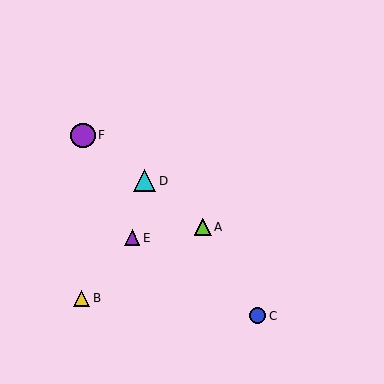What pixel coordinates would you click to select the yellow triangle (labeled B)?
Click at (82, 298) to select the yellow triangle B.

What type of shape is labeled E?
Shape E is a purple triangle.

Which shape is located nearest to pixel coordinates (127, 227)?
The purple triangle (labeled E) at (132, 238) is nearest to that location.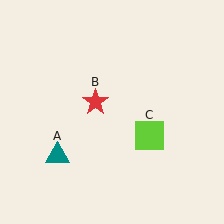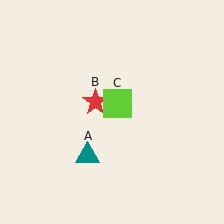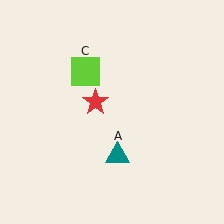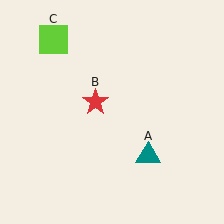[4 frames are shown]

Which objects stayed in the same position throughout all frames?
Red star (object B) remained stationary.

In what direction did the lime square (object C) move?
The lime square (object C) moved up and to the left.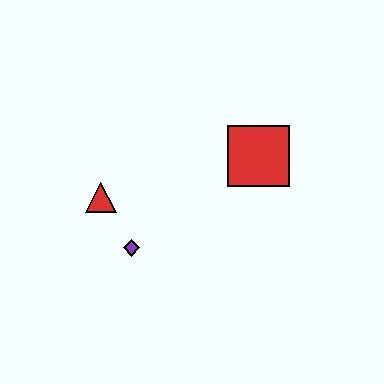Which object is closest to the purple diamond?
The red triangle is closest to the purple diamond.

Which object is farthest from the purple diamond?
The red square is farthest from the purple diamond.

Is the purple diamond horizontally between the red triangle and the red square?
Yes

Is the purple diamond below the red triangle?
Yes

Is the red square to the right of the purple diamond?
Yes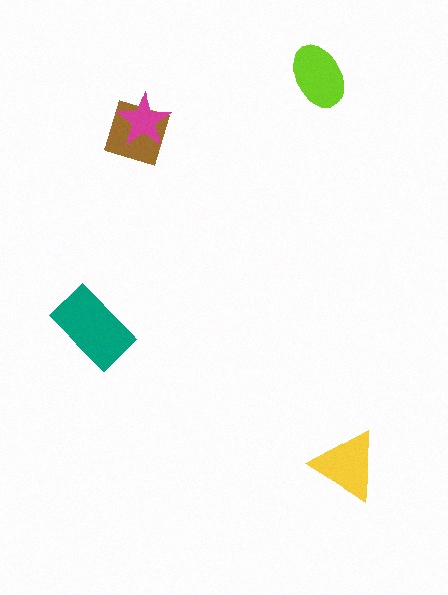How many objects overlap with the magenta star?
1 object overlaps with the magenta star.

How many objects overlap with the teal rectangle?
0 objects overlap with the teal rectangle.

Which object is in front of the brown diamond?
The magenta star is in front of the brown diamond.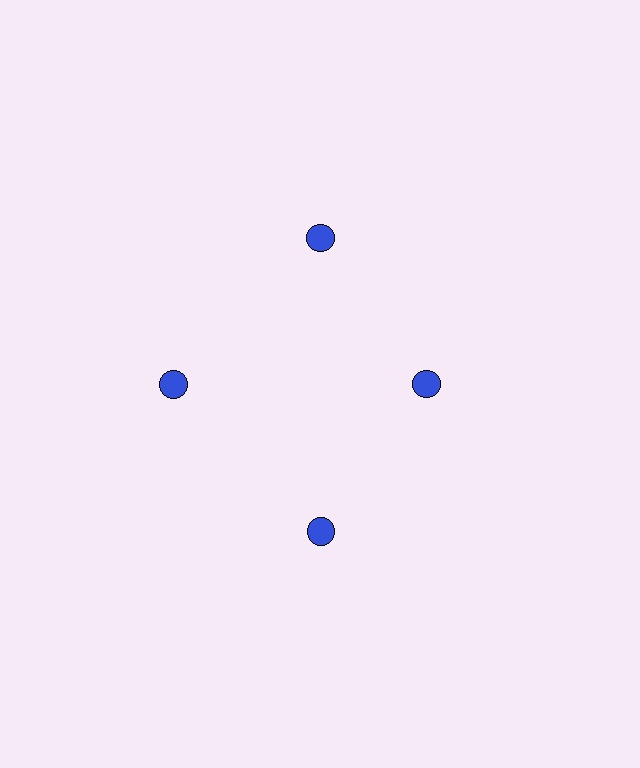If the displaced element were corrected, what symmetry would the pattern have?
It would have 4-fold rotational symmetry — the pattern would map onto itself every 90 degrees.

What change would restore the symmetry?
The symmetry would be restored by moving it outward, back onto the ring so that all 4 circles sit at equal angles and equal distance from the center.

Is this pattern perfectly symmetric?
No. The 4 blue circles are arranged in a ring, but one element near the 3 o'clock position is pulled inward toward the center, breaking the 4-fold rotational symmetry.